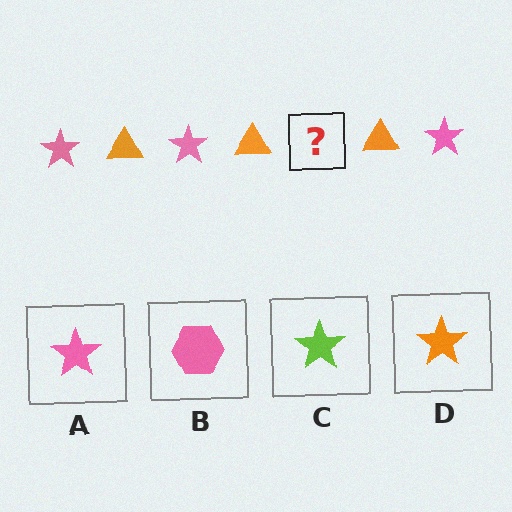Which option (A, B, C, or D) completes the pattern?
A.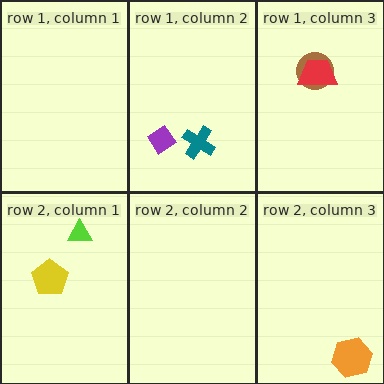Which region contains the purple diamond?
The row 1, column 2 region.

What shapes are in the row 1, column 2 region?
The teal cross, the purple diamond.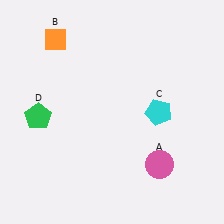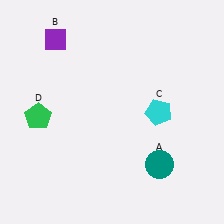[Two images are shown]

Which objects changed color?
A changed from pink to teal. B changed from orange to purple.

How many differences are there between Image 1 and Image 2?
There are 2 differences between the two images.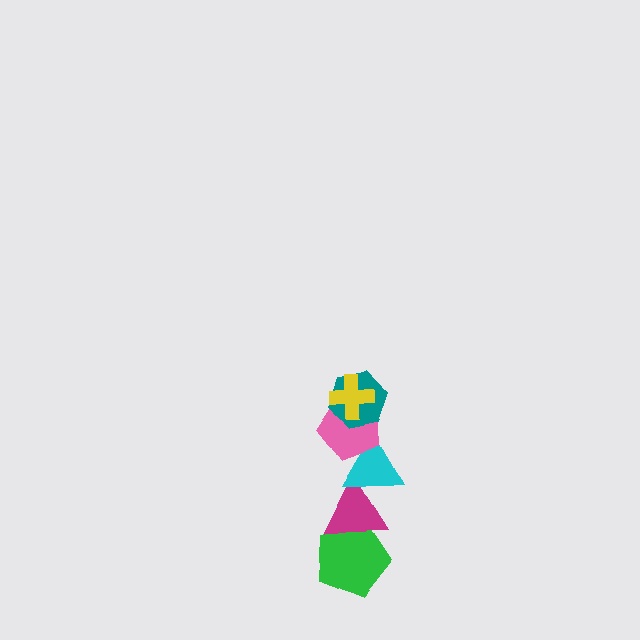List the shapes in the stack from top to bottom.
From top to bottom: the yellow cross, the teal hexagon, the pink pentagon, the cyan triangle, the magenta triangle, the green pentagon.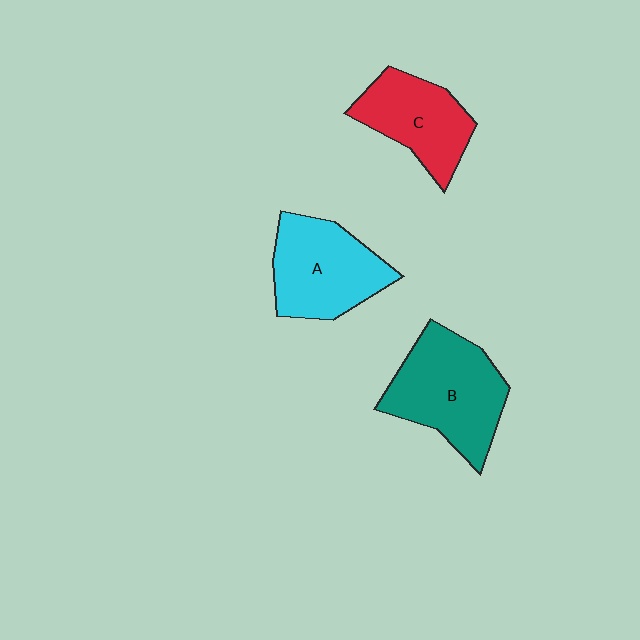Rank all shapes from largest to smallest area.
From largest to smallest: B (teal), A (cyan), C (red).